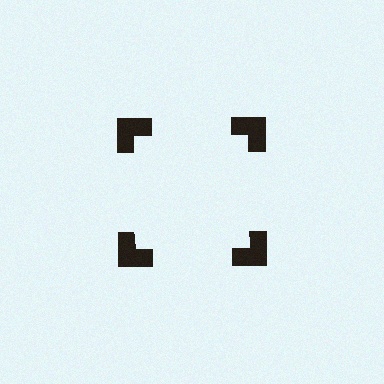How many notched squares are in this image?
There are 4 — one at each vertex of the illusory square.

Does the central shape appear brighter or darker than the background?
It typically appears slightly brighter than the background, even though no actual brightness change is drawn.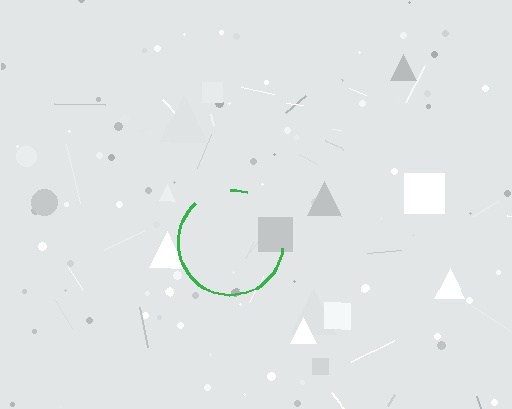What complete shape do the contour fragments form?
The contour fragments form a circle.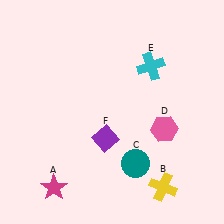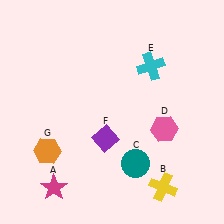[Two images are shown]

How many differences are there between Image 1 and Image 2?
There is 1 difference between the two images.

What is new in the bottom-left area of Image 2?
An orange hexagon (G) was added in the bottom-left area of Image 2.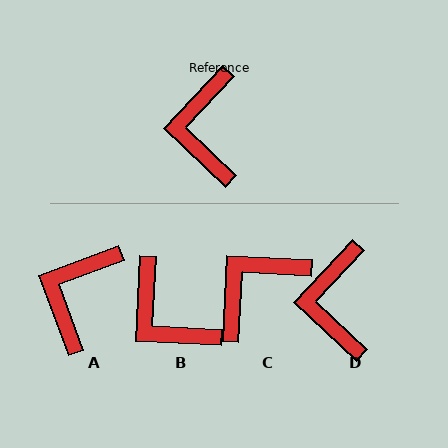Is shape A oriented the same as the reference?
No, it is off by about 26 degrees.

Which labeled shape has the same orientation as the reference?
D.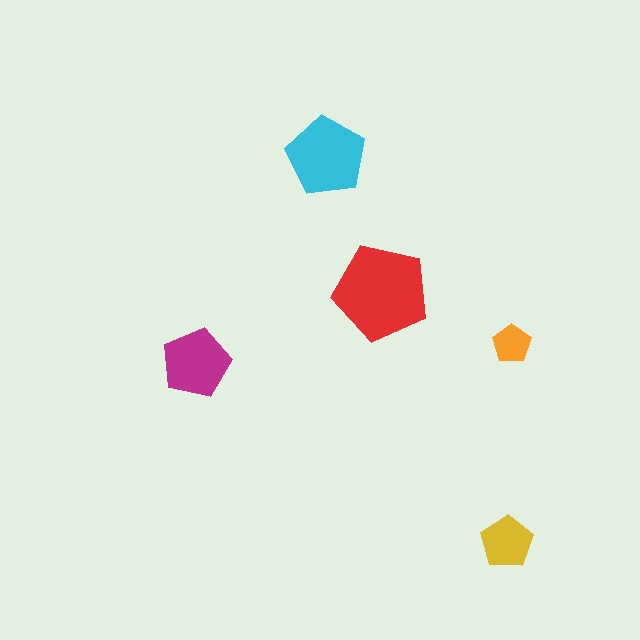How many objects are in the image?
There are 5 objects in the image.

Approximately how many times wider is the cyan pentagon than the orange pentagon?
About 2 times wider.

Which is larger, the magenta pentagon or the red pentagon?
The red one.